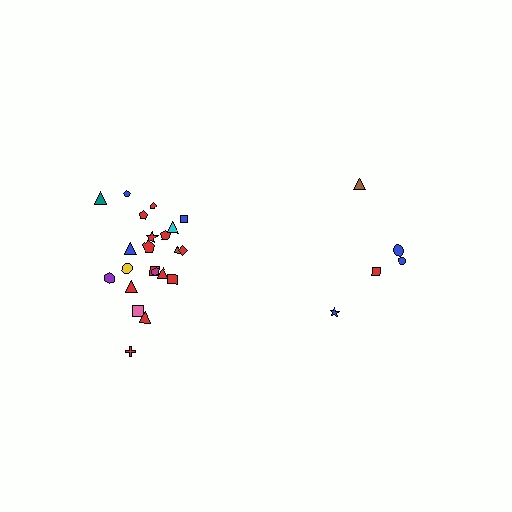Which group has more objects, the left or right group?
The left group.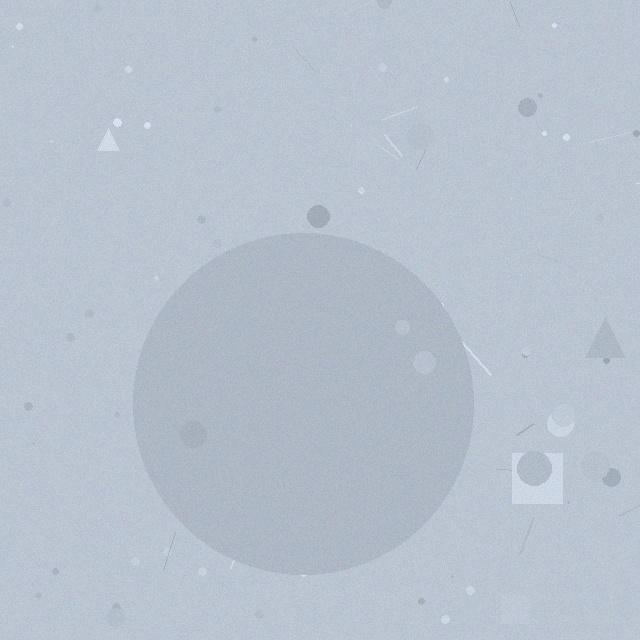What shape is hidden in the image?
A circle is hidden in the image.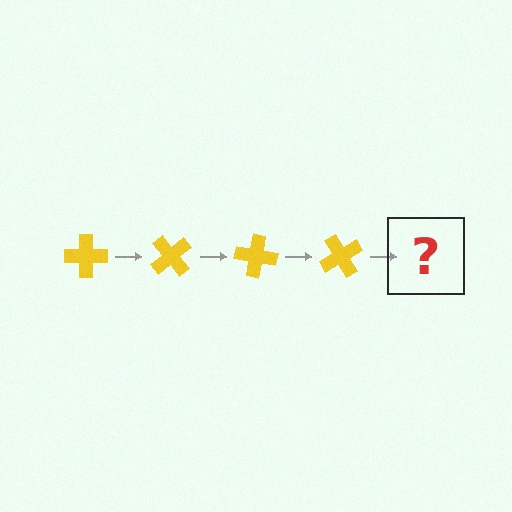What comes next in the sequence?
The next element should be a yellow cross rotated 200 degrees.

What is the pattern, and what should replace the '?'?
The pattern is that the cross rotates 50 degrees each step. The '?' should be a yellow cross rotated 200 degrees.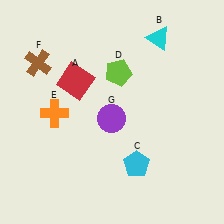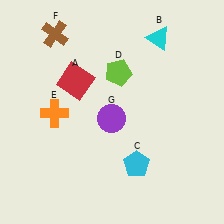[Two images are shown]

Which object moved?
The brown cross (F) moved up.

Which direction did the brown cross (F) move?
The brown cross (F) moved up.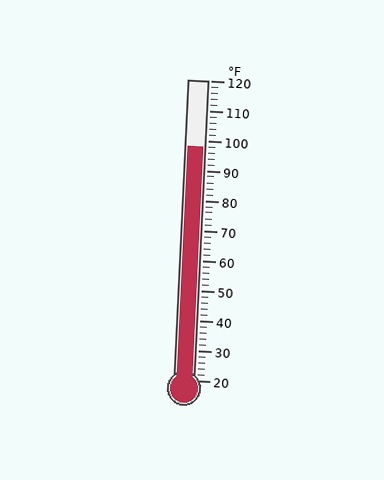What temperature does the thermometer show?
The thermometer shows approximately 98°F.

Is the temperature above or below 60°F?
The temperature is above 60°F.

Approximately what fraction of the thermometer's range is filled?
The thermometer is filled to approximately 80% of its range.